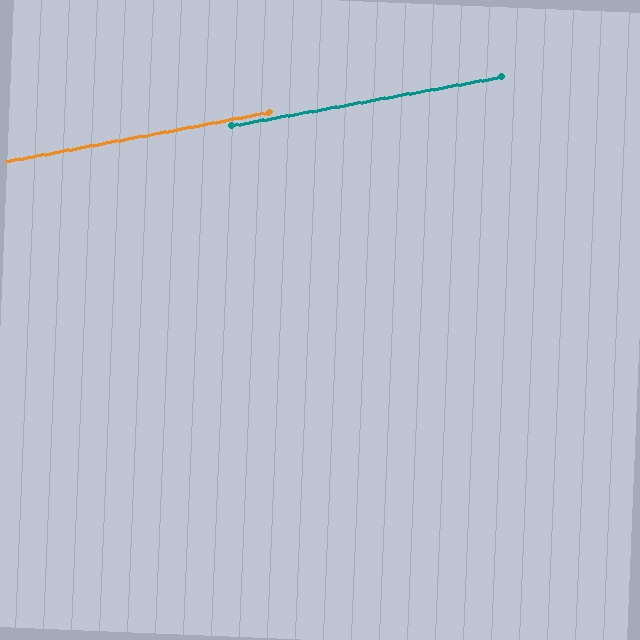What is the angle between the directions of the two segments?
Approximately 0 degrees.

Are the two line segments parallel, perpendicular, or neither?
Parallel — their directions differ by only 0.5°.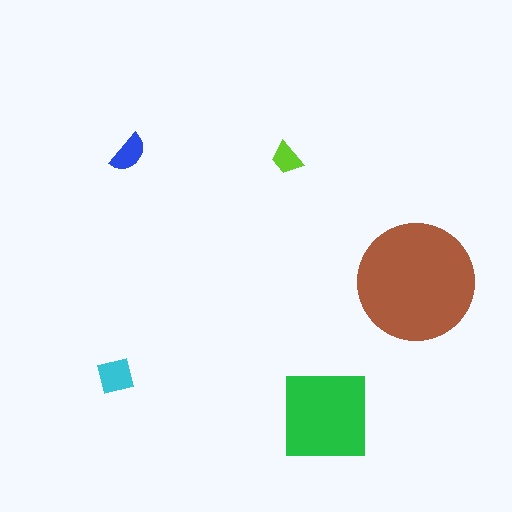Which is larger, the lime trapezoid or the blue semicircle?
The blue semicircle.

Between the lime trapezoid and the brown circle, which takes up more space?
The brown circle.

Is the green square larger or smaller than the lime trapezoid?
Larger.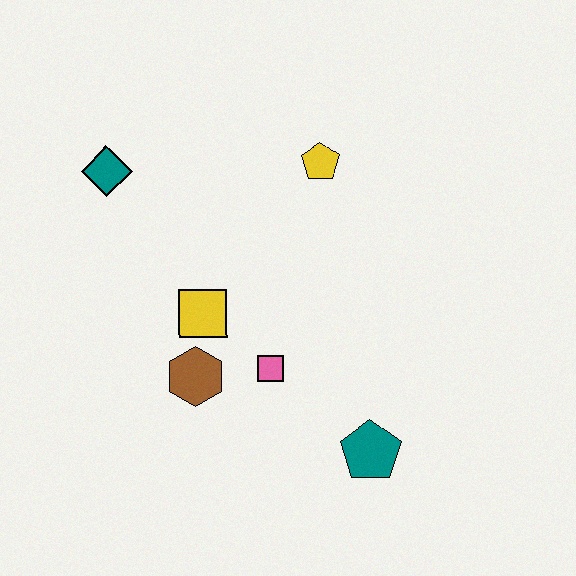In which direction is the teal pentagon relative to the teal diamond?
The teal pentagon is below the teal diamond.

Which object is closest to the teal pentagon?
The pink square is closest to the teal pentagon.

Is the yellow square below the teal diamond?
Yes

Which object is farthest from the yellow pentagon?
The teal pentagon is farthest from the yellow pentagon.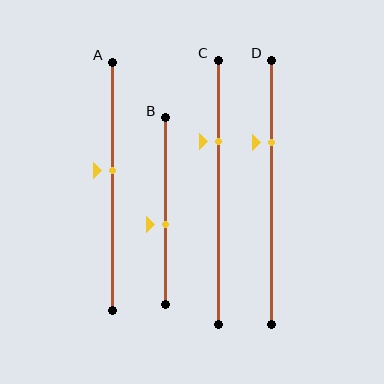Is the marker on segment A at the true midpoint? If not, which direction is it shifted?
No, the marker on segment A is shifted upward by about 6% of the segment length.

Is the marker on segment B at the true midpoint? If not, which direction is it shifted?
No, the marker on segment B is shifted downward by about 7% of the segment length.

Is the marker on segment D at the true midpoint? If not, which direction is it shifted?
No, the marker on segment D is shifted upward by about 19% of the segment length.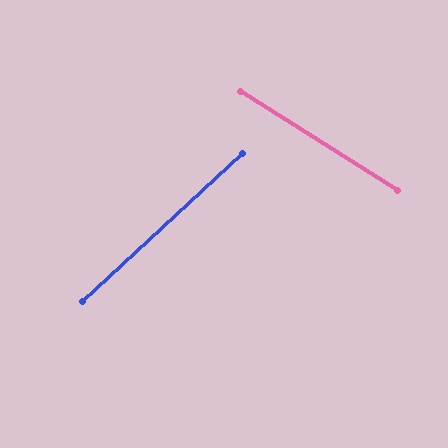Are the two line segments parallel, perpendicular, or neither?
Neither parallel nor perpendicular — they differ by about 75°.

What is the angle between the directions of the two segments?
Approximately 75 degrees.